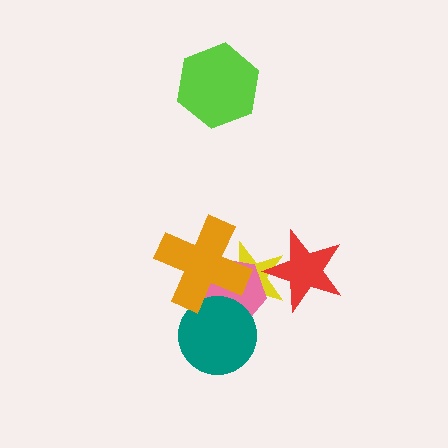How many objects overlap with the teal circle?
3 objects overlap with the teal circle.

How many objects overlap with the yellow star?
4 objects overlap with the yellow star.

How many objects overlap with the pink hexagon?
3 objects overlap with the pink hexagon.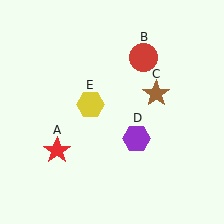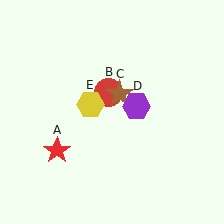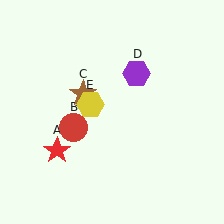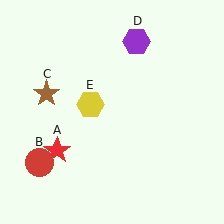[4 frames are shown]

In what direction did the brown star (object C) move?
The brown star (object C) moved left.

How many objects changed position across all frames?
3 objects changed position: red circle (object B), brown star (object C), purple hexagon (object D).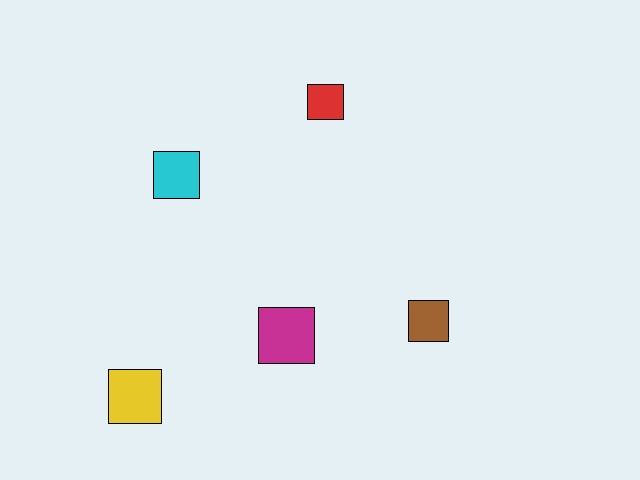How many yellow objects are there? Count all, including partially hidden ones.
There is 1 yellow object.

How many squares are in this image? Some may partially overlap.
There are 5 squares.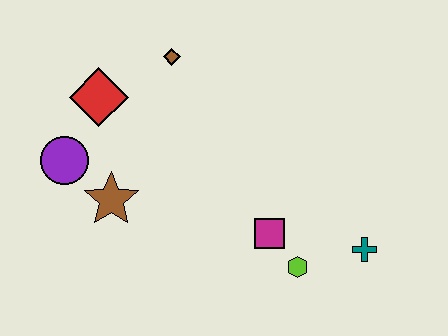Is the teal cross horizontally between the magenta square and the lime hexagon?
No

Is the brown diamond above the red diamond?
Yes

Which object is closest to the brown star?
The purple circle is closest to the brown star.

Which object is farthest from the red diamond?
The teal cross is farthest from the red diamond.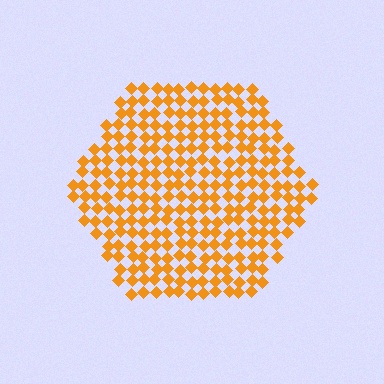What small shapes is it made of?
It is made of small diamonds.